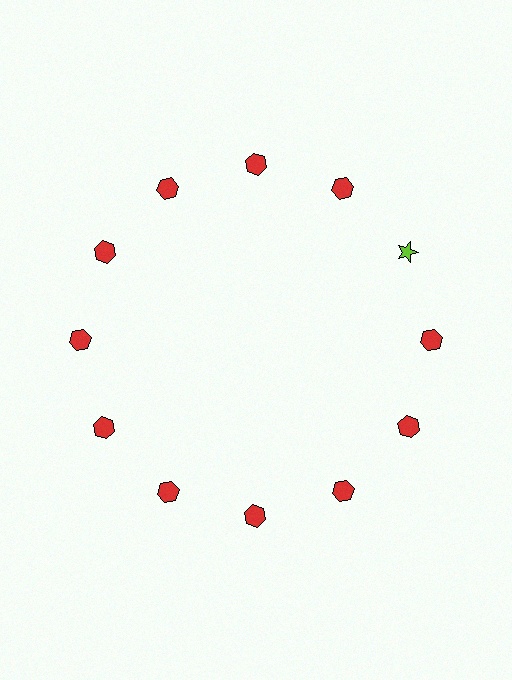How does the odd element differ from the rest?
It differs in both color (lime instead of red) and shape (star instead of hexagon).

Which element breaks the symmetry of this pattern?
The lime star at roughly the 2 o'clock position breaks the symmetry. All other shapes are red hexagons.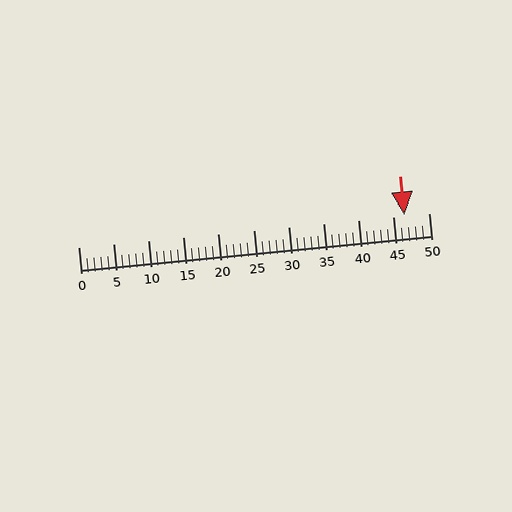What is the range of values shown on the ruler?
The ruler shows values from 0 to 50.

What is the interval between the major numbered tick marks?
The major tick marks are spaced 5 units apart.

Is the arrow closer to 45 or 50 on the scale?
The arrow is closer to 45.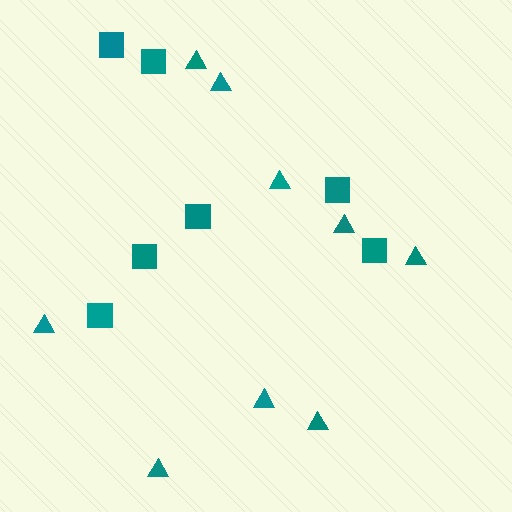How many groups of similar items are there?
There are 2 groups: one group of triangles (9) and one group of squares (7).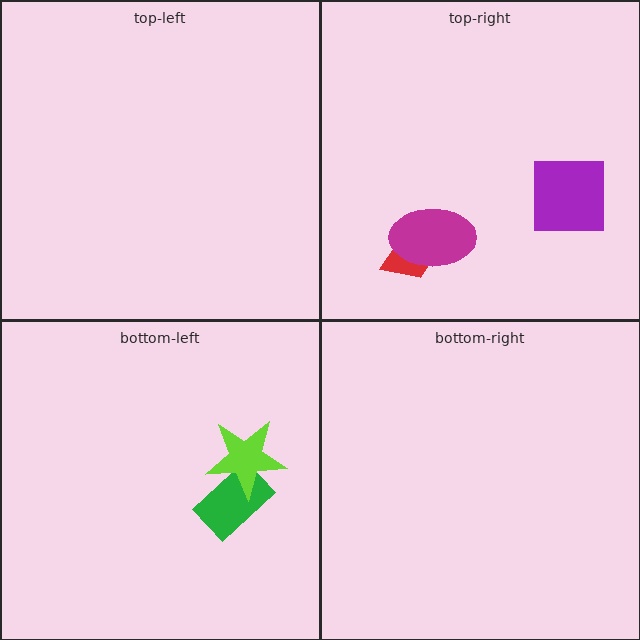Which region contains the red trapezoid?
The top-right region.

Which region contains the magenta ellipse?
The top-right region.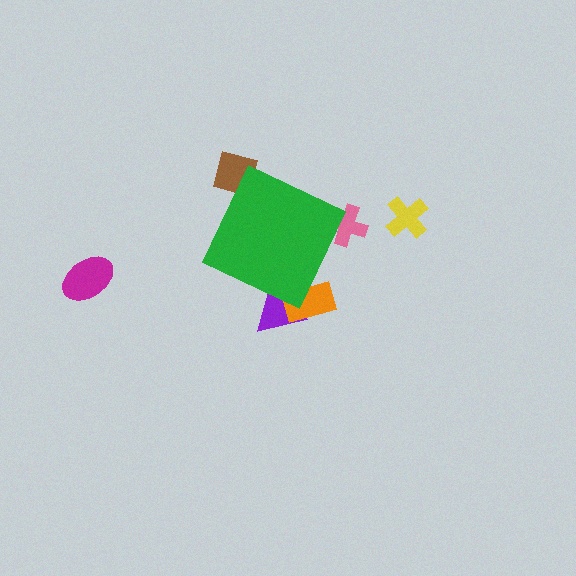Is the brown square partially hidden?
Yes, the brown square is partially hidden behind the green diamond.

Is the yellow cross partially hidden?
No, the yellow cross is fully visible.